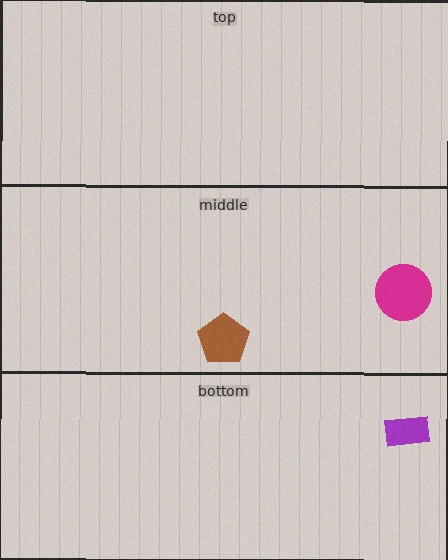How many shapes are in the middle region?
2.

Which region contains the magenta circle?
The middle region.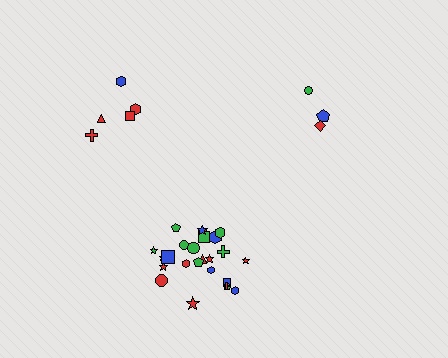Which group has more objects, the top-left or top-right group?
The top-left group.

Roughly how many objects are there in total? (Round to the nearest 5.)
Roughly 35 objects in total.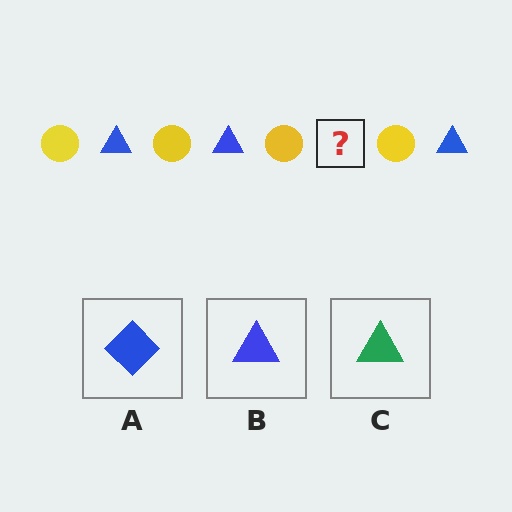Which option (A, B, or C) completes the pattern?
B.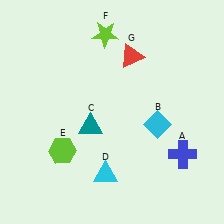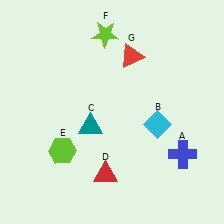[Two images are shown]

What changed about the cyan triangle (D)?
In Image 1, D is cyan. In Image 2, it changed to red.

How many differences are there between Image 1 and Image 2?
There is 1 difference between the two images.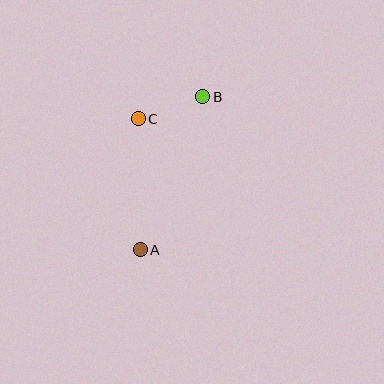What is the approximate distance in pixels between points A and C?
The distance between A and C is approximately 131 pixels.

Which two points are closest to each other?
Points B and C are closest to each other.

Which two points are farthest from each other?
Points A and B are farthest from each other.